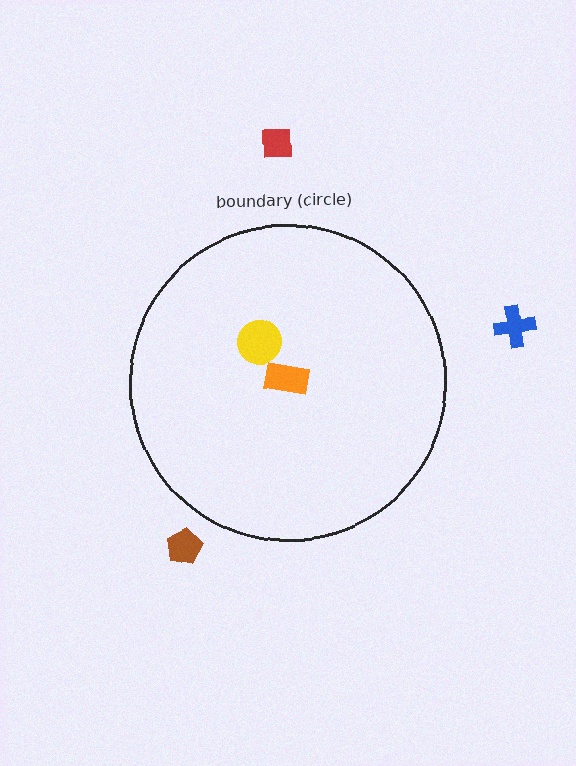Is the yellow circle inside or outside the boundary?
Inside.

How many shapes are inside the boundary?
2 inside, 3 outside.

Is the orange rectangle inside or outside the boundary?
Inside.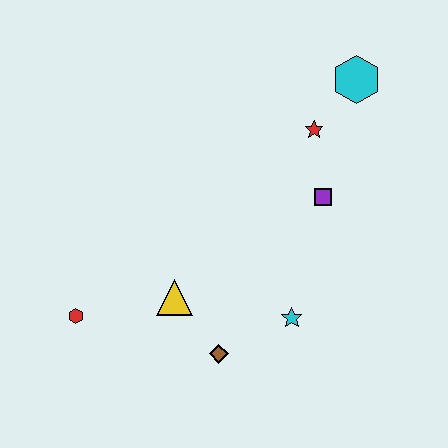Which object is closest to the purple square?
The red star is closest to the purple square.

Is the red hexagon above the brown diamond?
Yes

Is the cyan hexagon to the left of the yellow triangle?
No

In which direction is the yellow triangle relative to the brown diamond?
The yellow triangle is above the brown diamond.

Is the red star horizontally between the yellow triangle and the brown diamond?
No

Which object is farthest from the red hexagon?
The cyan hexagon is farthest from the red hexagon.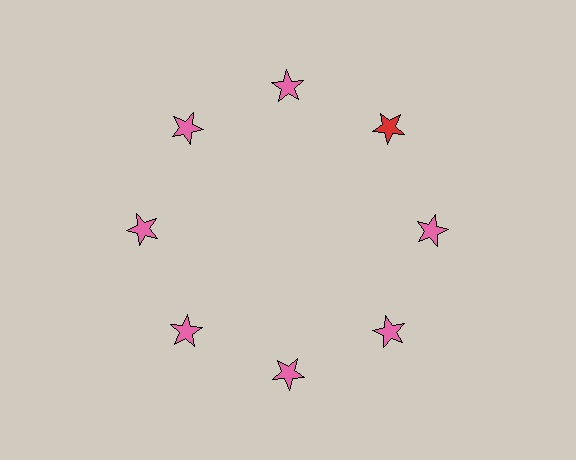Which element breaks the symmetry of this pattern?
The red star at roughly the 2 o'clock position breaks the symmetry. All other shapes are pink stars.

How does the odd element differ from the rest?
It has a different color: red instead of pink.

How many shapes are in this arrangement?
There are 8 shapes arranged in a ring pattern.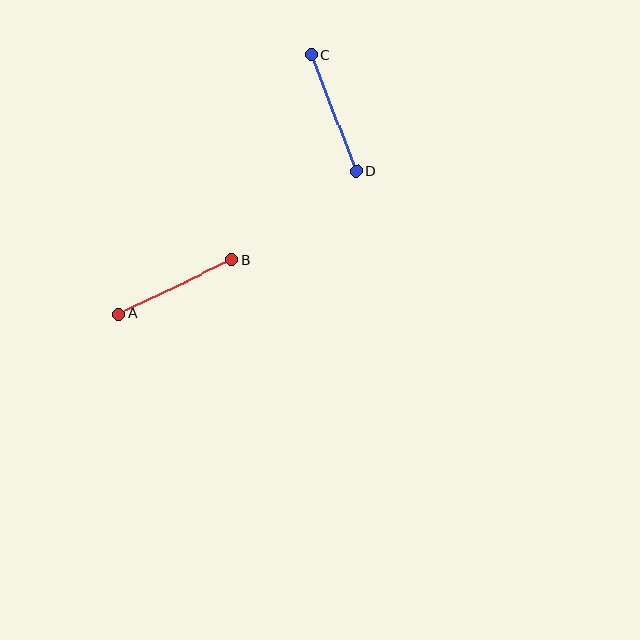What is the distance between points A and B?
The distance is approximately 126 pixels.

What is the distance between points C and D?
The distance is approximately 125 pixels.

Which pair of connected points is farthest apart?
Points A and B are farthest apart.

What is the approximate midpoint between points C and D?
The midpoint is at approximately (333, 113) pixels.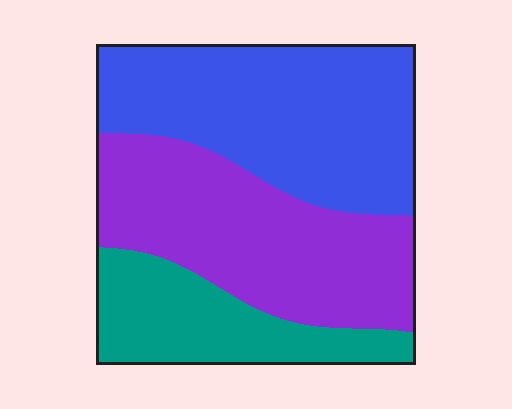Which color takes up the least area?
Teal, at roughly 20%.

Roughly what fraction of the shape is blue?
Blue takes up between a third and a half of the shape.